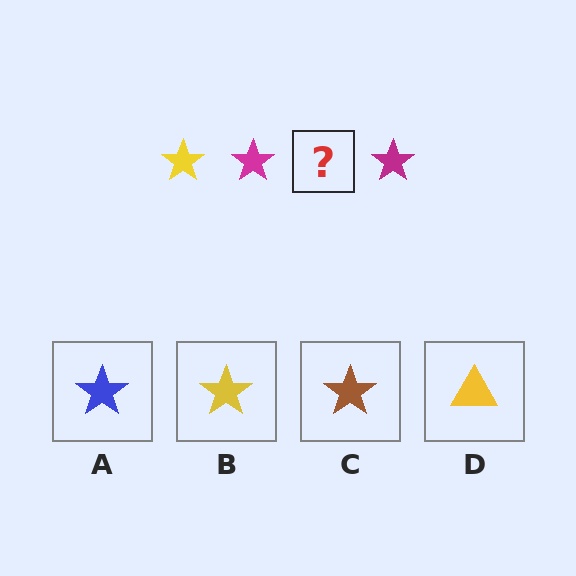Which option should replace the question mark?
Option B.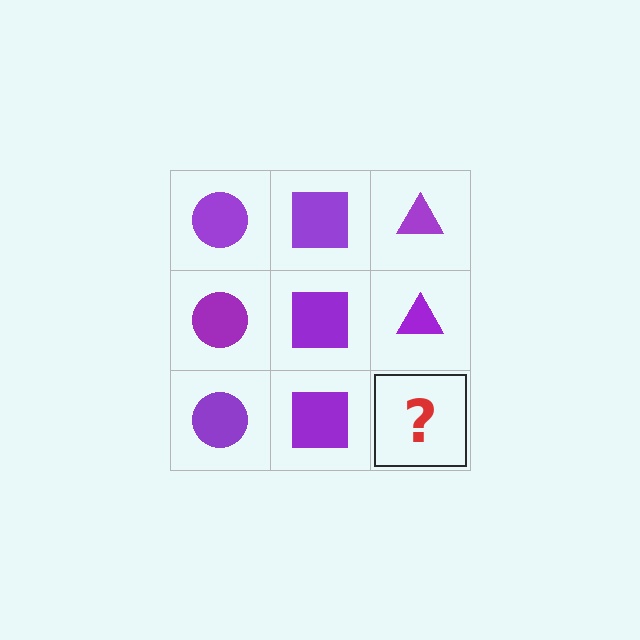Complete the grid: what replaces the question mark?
The question mark should be replaced with a purple triangle.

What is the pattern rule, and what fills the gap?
The rule is that each column has a consistent shape. The gap should be filled with a purple triangle.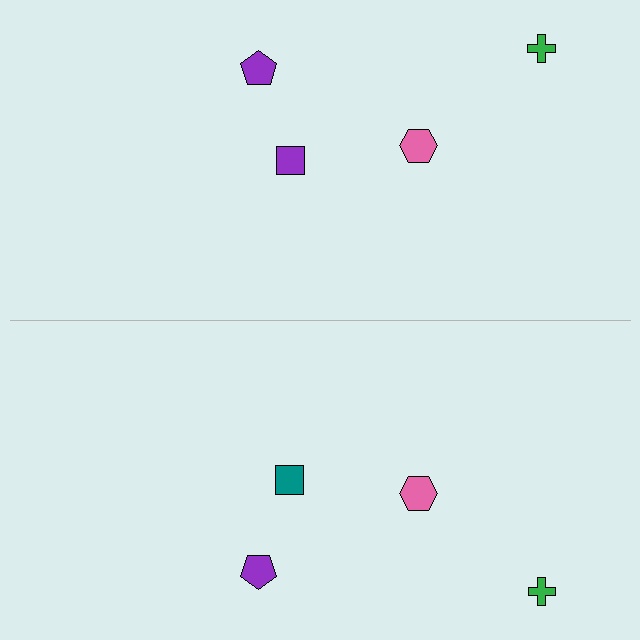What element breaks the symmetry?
The teal square on the bottom side breaks the symmetry — its mirror counterpart is purple.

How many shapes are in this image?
There are 8 shapes in this image.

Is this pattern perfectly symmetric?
No, the pattern is not perfectly symmetric. The teal square on the bottom side breaks the symmetry — its mirror counterpart is purple.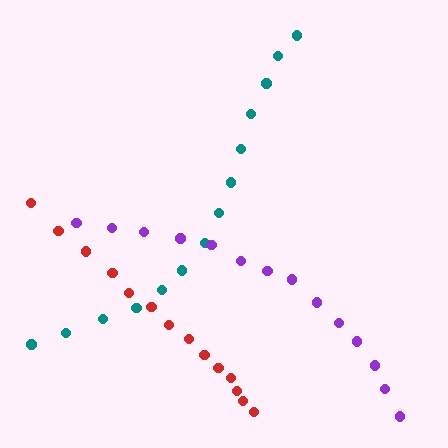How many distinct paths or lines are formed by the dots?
There are 3 distinct paths.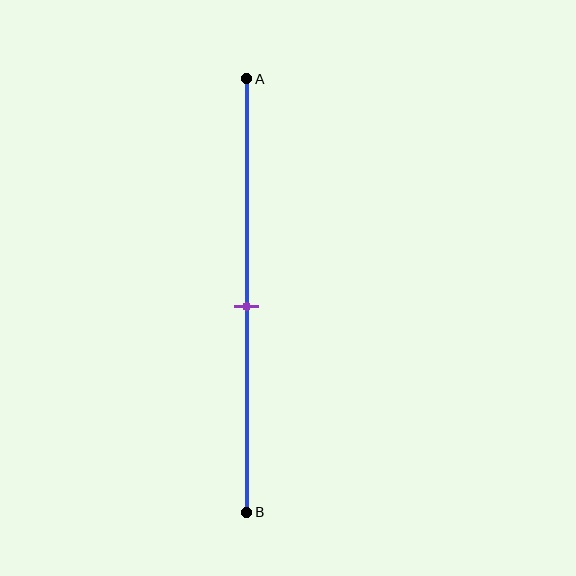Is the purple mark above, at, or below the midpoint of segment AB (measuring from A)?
The purple mark is approximately at the midpoint of segment AB.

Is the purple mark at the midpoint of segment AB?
Yes, the mark is approximately at the midpoint.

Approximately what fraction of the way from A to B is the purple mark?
The purple mark is approximately 55% of the way from A to B.